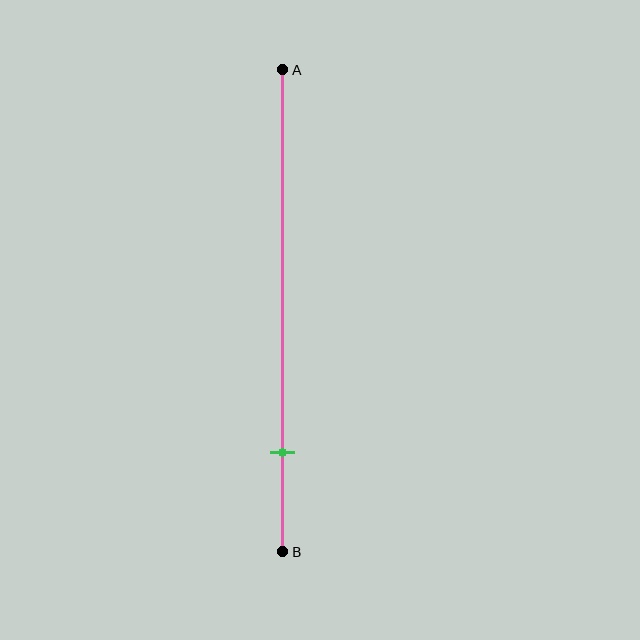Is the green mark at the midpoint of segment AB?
No, the mark is at about 80% from A, not at the 50% midpoint.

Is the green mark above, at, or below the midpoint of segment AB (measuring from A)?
The green mark is below the midpoint of segment AB.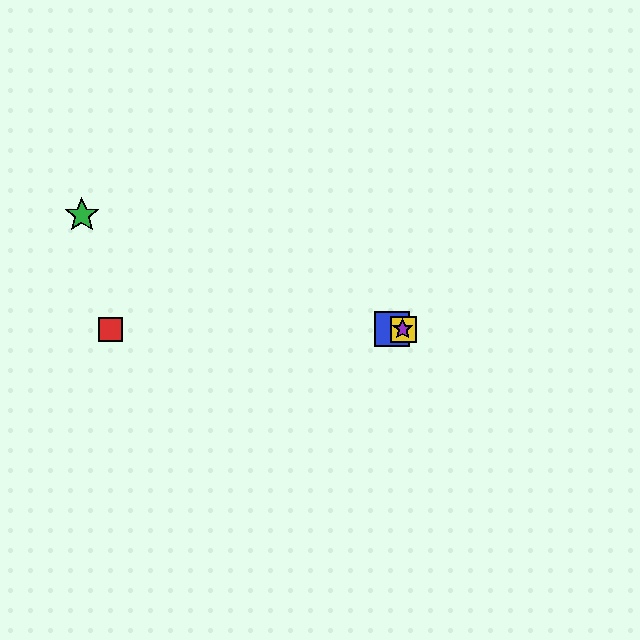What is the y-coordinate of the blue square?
The blue square is at y≈329.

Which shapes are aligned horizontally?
The red square, the blue square, the yellow square, the purple star are aligned horizontally.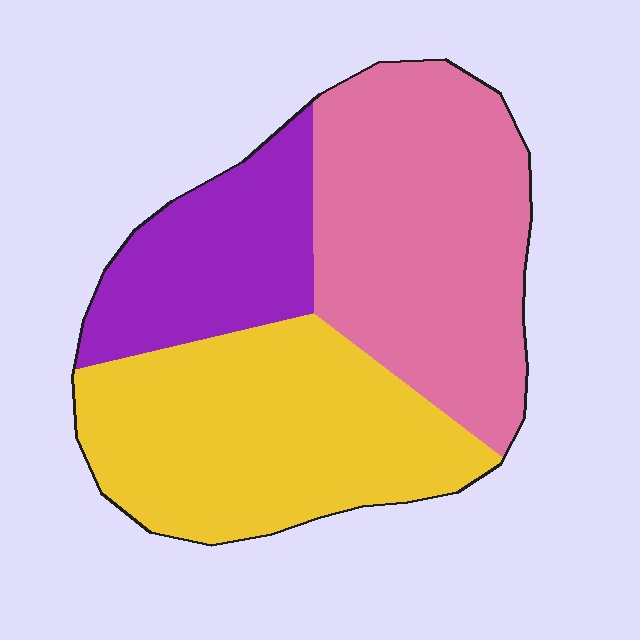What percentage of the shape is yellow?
Yellow takes up between a quarter and a half of the shape.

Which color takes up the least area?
Purple, at roughly 20%.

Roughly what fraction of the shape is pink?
Pink takes up about two fifths (2/5) of the shape.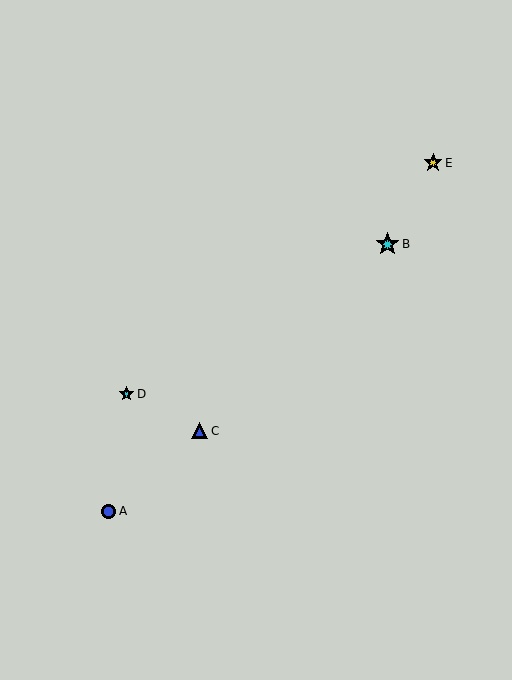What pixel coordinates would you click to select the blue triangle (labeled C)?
Click at (200, 431) to select the blue triangle C.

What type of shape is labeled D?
Shape D is a cyan star.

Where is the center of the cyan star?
The center of the cyan star is at (127, 394).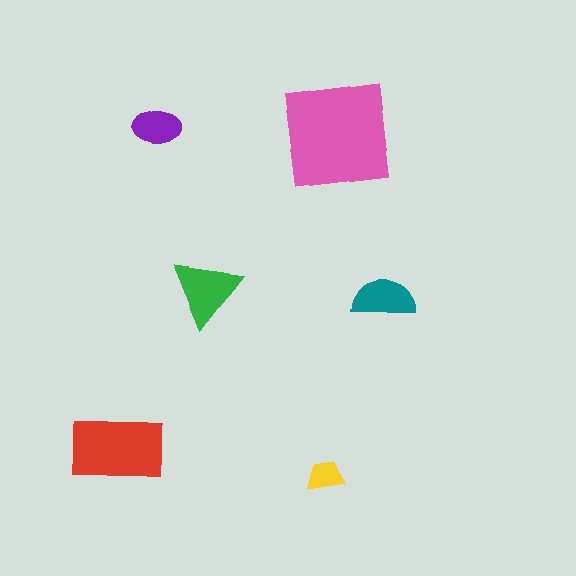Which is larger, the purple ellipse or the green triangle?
The green triangle.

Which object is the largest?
The pink square.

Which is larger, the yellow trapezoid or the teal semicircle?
The teal semicircle.